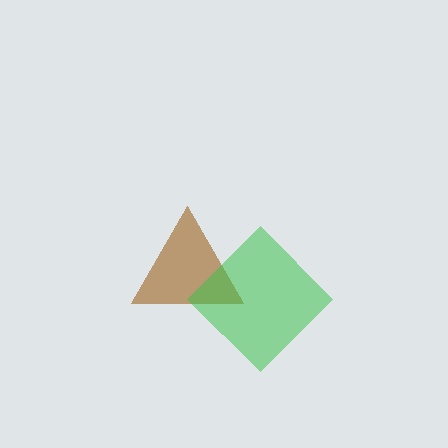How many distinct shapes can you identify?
There are 2 distinct shapes: a brown triangle, a green diamond.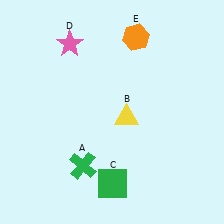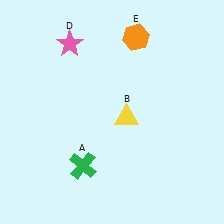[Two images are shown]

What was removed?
The green square (C) was removed in Image 2.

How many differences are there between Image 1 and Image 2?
There is 1 difference between the two images.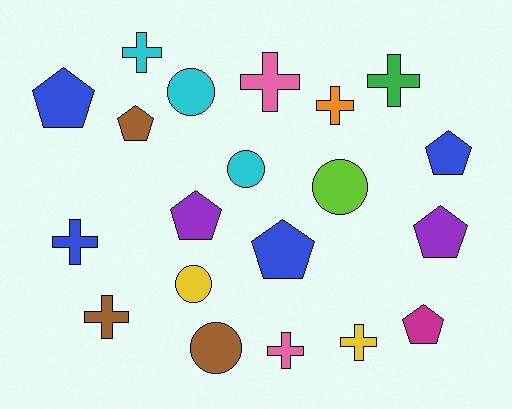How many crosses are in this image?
There are 8 crosses.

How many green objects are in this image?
There is 1 green object.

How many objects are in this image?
There are 20 objects.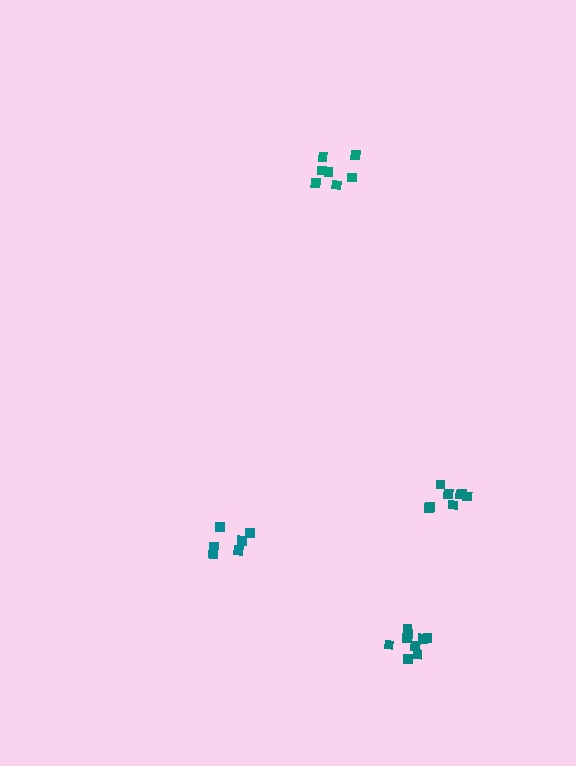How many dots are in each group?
Group 1: 8 dots, Group 2: 9 dots, Group 3: 7 dots, Group 4: 6 dots (30 total).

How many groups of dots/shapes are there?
There are 4 groups.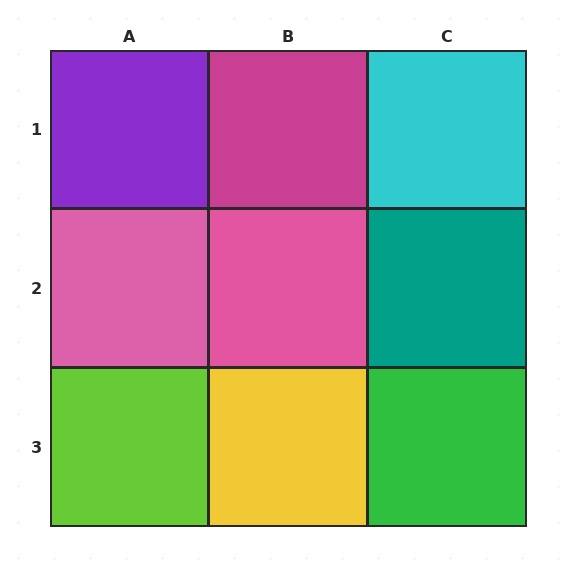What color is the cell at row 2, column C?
Teal.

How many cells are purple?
1 cell is purple.